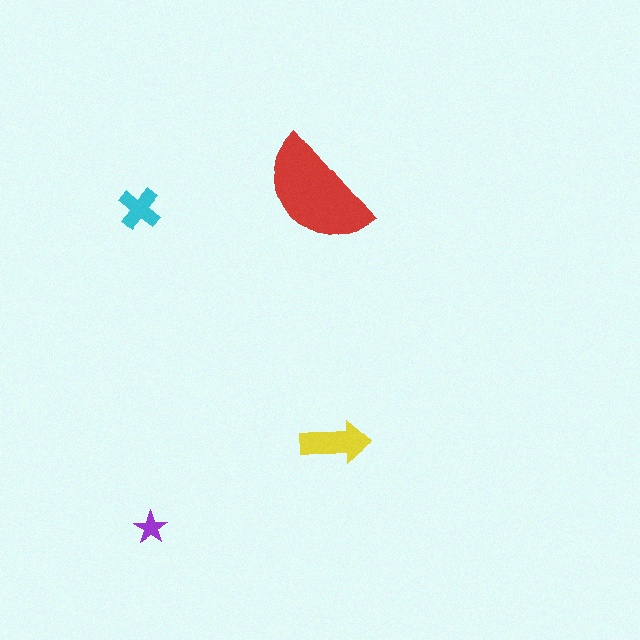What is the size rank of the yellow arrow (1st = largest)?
2nd.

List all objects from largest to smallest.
The red semicircle, the yellow arrow, the cyan cross, the purple star.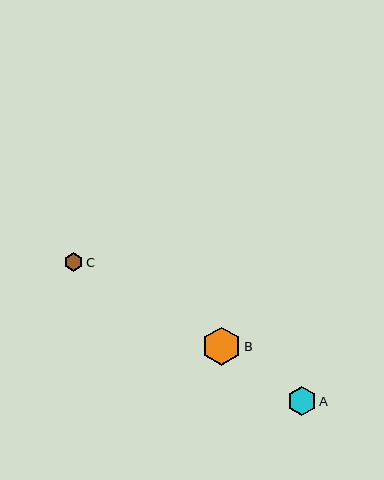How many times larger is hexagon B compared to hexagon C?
Hexagon B is approximately 2.1 times the size of hexagon C.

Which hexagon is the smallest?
Hexagon C is the smallest with a size of approximately 18 pixels.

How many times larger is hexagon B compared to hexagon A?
Hexagon B is approximately 1.3 times the size of hexagon A.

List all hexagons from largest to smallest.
From largest to smallest: B, A, C.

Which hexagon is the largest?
Hexagon B is the largest with a size of approximately 38 pixels.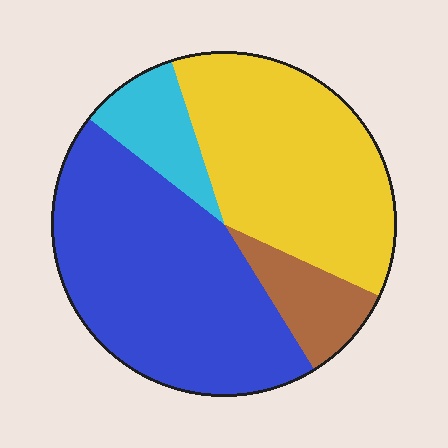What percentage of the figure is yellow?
Yellow covers around 35% of the figure.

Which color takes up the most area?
Blue, at roughly 45%.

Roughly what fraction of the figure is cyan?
Cyan covers 10% of the figure.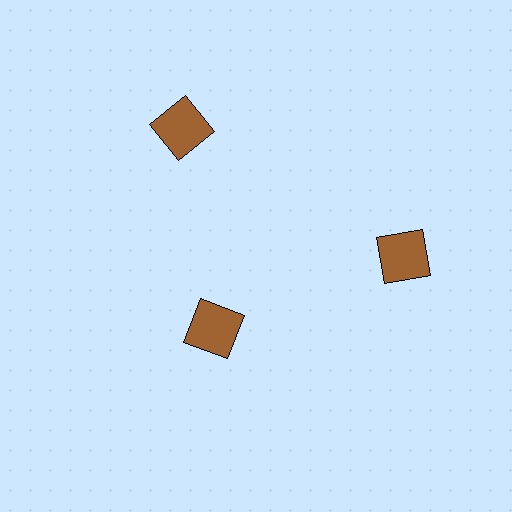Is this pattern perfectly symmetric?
No. The 3 brown squares are arranged in a ring, but one element near the 7 o'clock position is pulled inward toward the center, breaking the 3-fold rotational symmetry.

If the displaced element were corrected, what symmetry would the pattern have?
It would have 3-fold rotational symmetry — the pattern would map onto itself every 120 degrees.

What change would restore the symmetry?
The symmetry would be restored by moving it outward, back onto the ring so that all 3 squares sit at equal angles and equal distance from the center.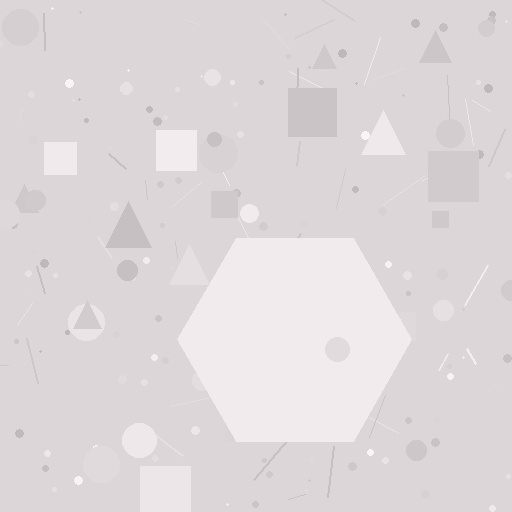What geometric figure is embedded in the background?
A hexagon is embedded in the background.